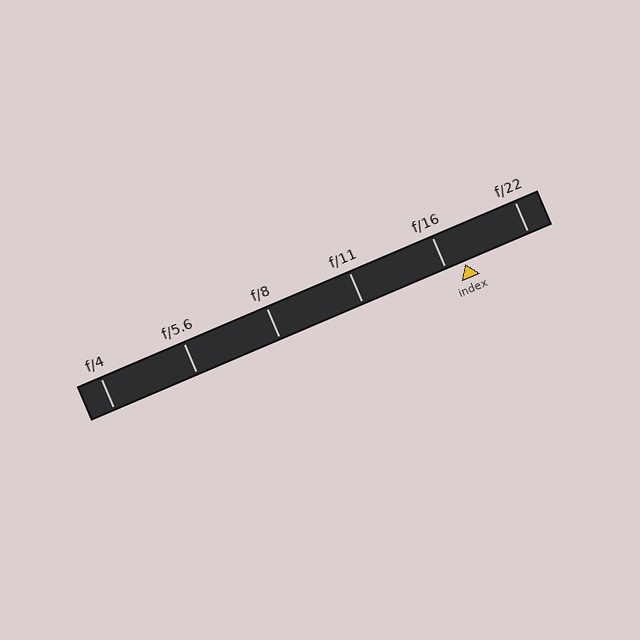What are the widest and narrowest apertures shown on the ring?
The widest aperture shown is f/4 and the narrowest is f/22.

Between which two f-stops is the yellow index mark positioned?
The index mark is between f/16 and f/22.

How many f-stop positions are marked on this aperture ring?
There are 6 f-stop positions marked.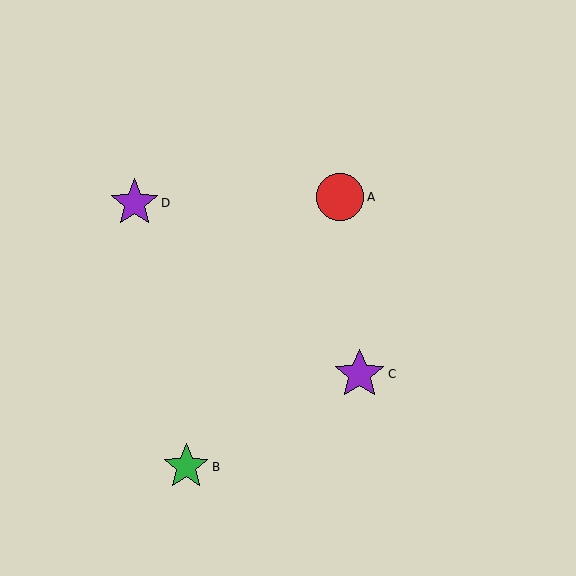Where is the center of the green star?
The center of the green star is at (186, 467).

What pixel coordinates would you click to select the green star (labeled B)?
Click at (186, 467) to select the green star B.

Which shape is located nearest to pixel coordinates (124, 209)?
The purple star (labeled D) at (135, 203) is nearest to that location.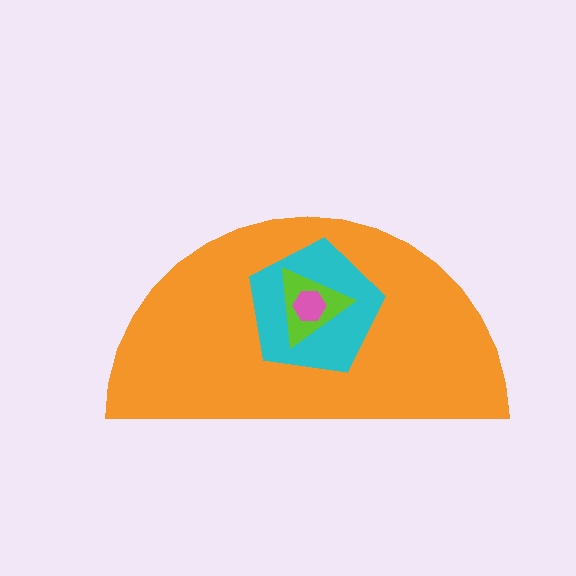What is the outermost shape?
The orange semicircle.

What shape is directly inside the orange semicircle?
The cyan pentagon.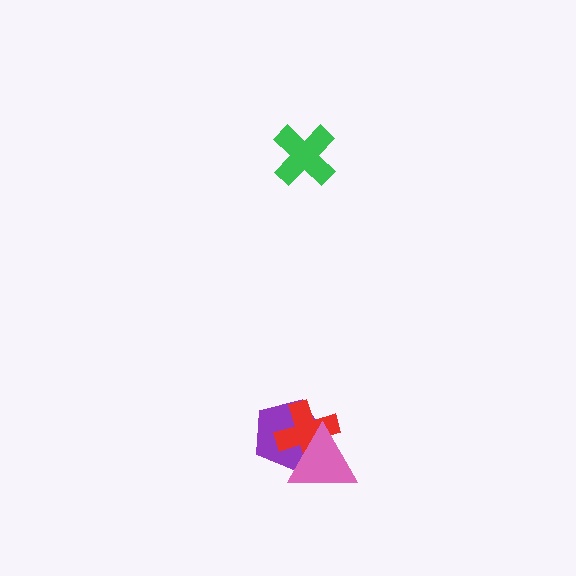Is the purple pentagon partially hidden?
Yes, it is partially covered by another shape.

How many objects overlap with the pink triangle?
2 objects overlap with the pink triangle.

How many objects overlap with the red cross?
2 objects overlap with the red cross.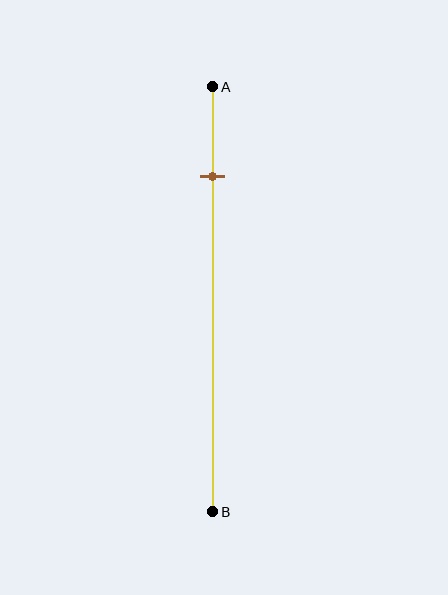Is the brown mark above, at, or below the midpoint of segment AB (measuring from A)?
The brown mark is above the midpoint of segment AB.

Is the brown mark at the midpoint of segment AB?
No, the mark is at about 20% from A, not at the 50% midpoint.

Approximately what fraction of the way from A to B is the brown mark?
The brown mark is approximately 20% of the way from A to B.